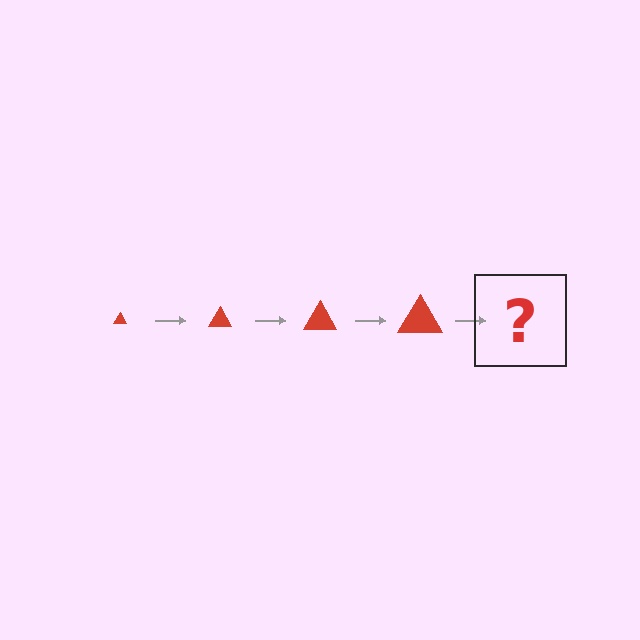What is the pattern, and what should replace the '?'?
The pattern is that the triangle gets progressively larger each step. The '?' should be a red triangle, larger than the previous one.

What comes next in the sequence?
The next element should be a red triangle, larger than the previous one.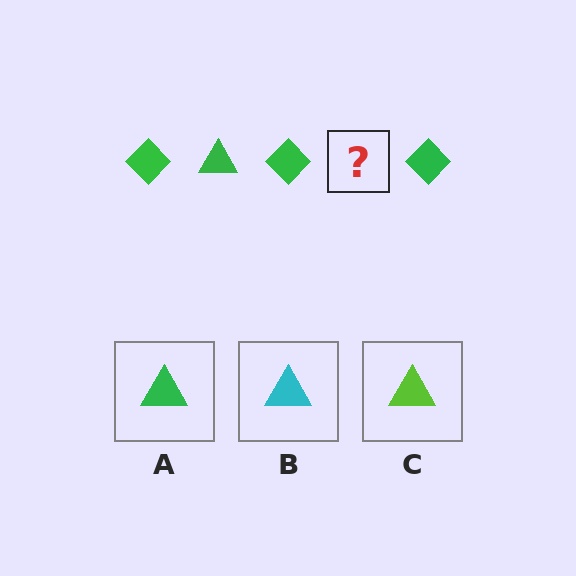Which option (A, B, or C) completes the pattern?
A.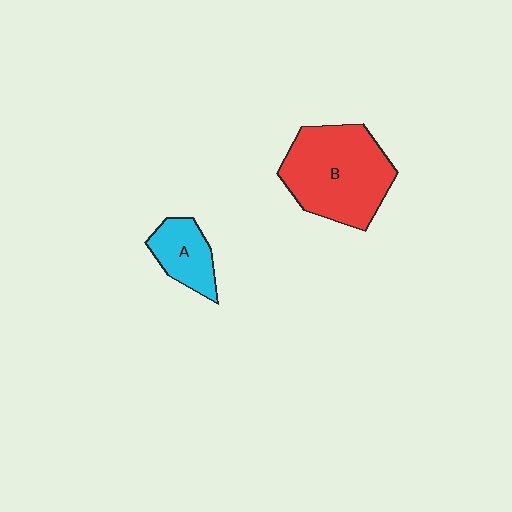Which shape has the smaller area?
Shape A (cyan).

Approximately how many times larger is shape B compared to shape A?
Approximately 2.4 times.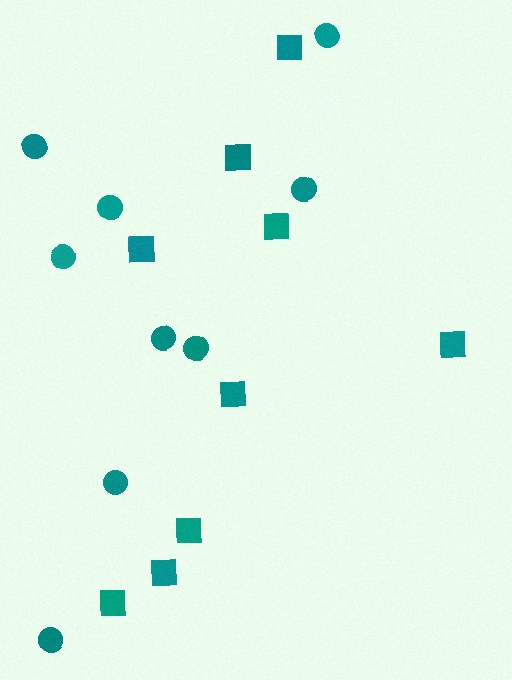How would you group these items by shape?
There are 2 groups: one group of squares (9) and one group of circles (9).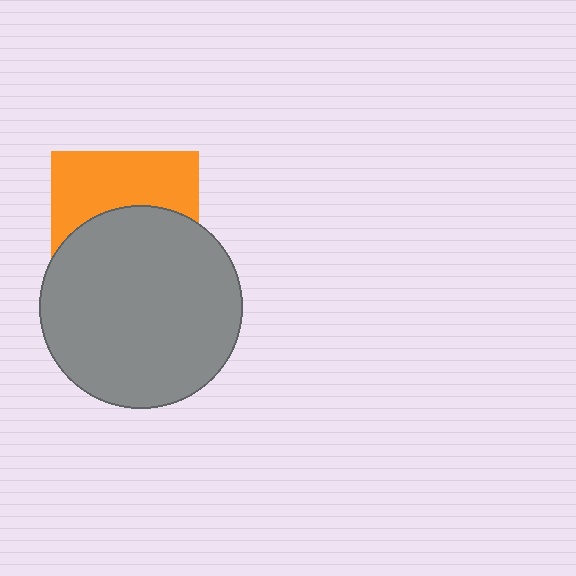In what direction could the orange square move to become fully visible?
The orange square could move up. That would shift it out from behind the gray circle entirely.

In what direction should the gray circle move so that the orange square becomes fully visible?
The gray circle should move down. That is the shortest direction to clear the overlap and leave the orange square fully visible.